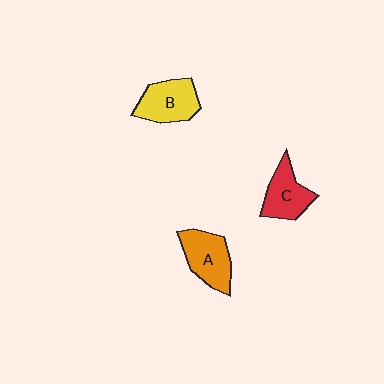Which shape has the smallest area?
Shape C (red).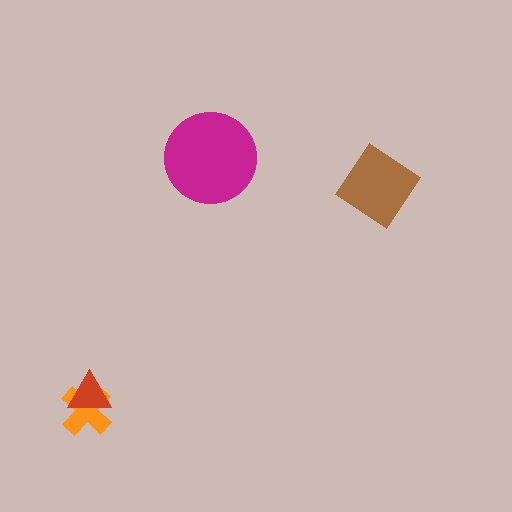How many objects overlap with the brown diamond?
0 objects overlap with the brown diamond.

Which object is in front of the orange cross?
The red triangle is in front of the orange cross.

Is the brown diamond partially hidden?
No, no other shape covers it.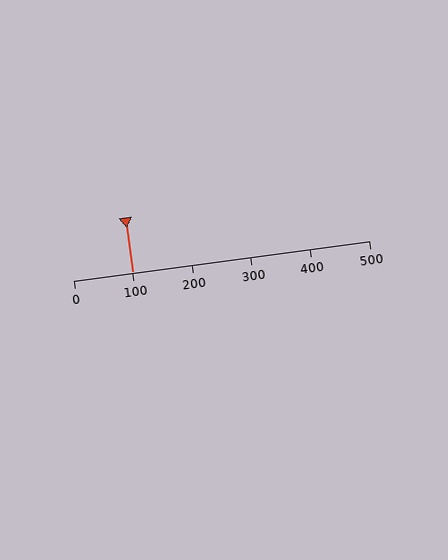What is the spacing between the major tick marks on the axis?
The major ticks are spaced 100 apart.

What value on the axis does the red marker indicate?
The marker indicates approximately 100.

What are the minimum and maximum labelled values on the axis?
The axis runs from 0 to 500.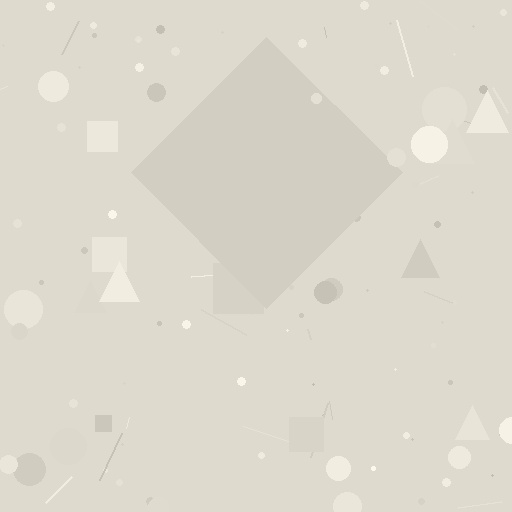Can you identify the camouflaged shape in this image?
The camouflaged shape is a diamond.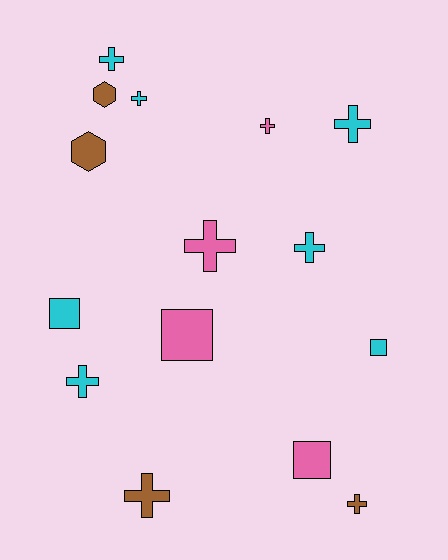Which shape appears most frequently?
Cross, with 9 objects.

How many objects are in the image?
There are 15 objects.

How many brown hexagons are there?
There are 2 brown hexagons.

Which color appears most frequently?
Cyan, with 7 objects.